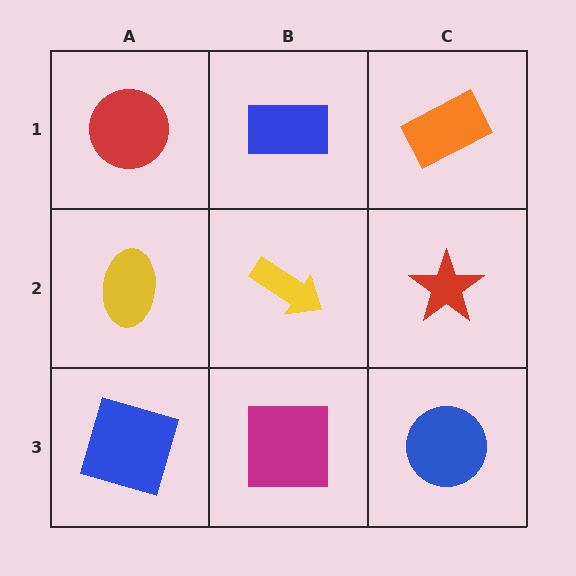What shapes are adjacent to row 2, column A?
A red circle (row 1, column A), a blue square (row 3, column A), a yellow arrow (row 2, column B).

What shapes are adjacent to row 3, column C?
A red star (row 2, column C), a magenta square (row 3, column B).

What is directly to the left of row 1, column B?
A red circle.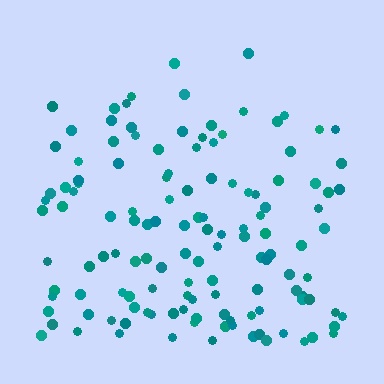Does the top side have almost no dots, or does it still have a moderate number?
Still a moderate number, just noticeably fewer than the bottom.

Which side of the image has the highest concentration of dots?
The bottom.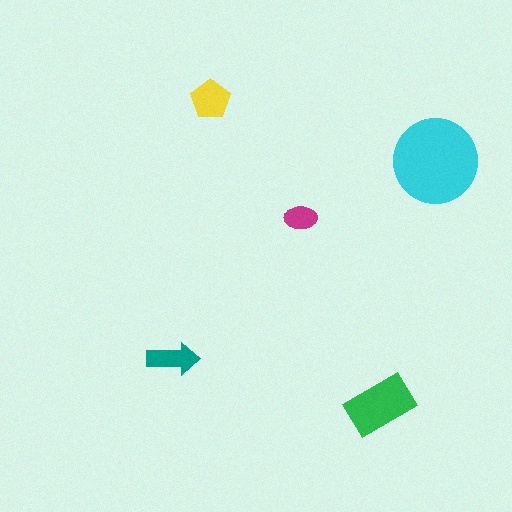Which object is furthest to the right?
The cyan circle is rightmost.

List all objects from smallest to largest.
The magenta ellipse, the teal arrow, the yellow pentagon, the green rectangle, the cyan circle.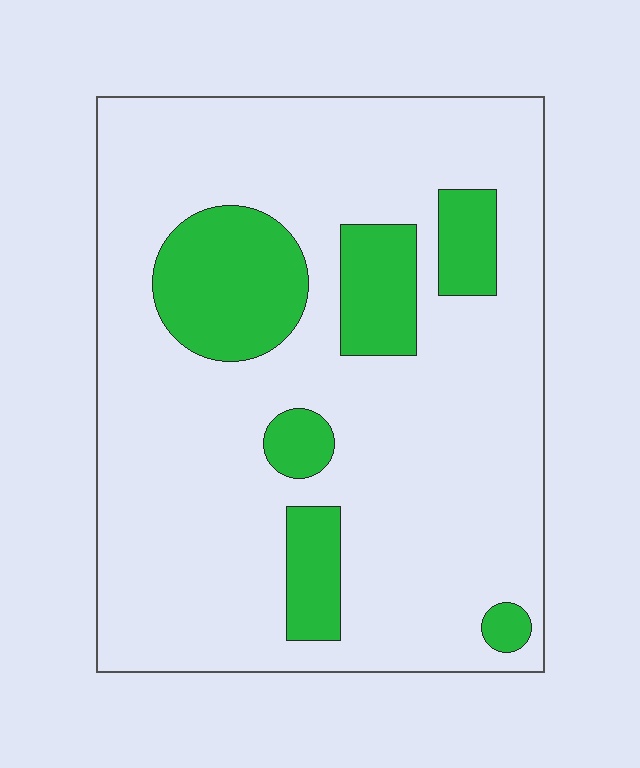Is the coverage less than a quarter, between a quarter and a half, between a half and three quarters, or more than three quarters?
Less than a quarter.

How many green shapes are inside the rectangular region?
6.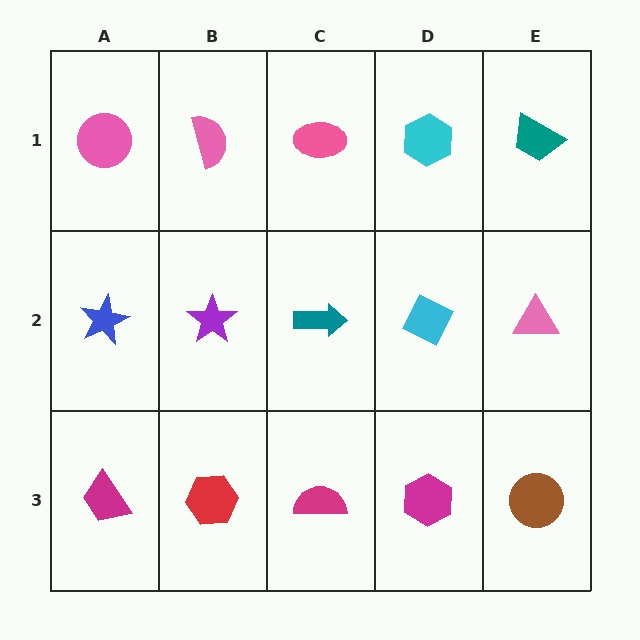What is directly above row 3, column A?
A blue star.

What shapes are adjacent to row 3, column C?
A teal arrow (row 2, column C), a red hexagon (row 3, column B), a magenta hexagon (row 3, column D).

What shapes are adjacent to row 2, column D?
A cyan hexagon (row 1, column D), a magenta hexagon (row 3, column D), a teal arrow (row 2, column C), a pink triangle (row 2, column E).